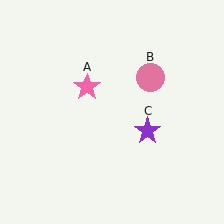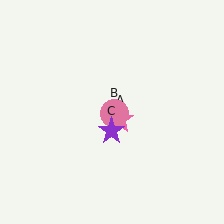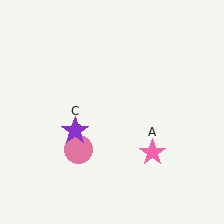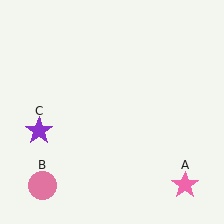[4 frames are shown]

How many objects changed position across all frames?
3 objects changed position: pink star (object A), pink circle (object B), purple star (object C).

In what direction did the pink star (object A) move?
The pink star (object A) moved down and to the right.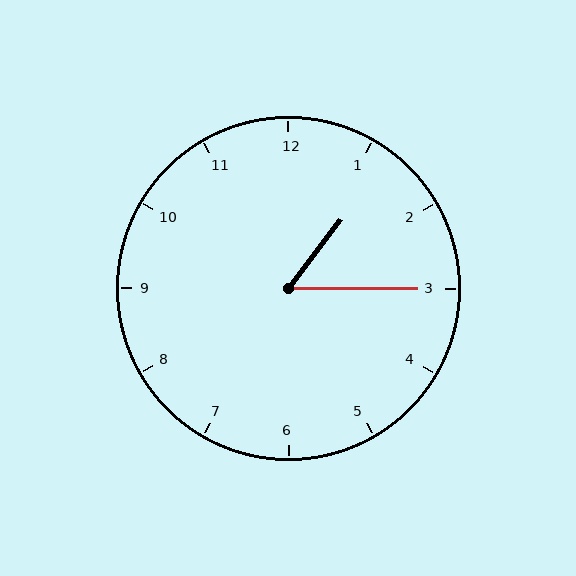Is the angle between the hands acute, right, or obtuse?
It is acute.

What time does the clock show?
1:15.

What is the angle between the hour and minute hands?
Approximately 52 degrees.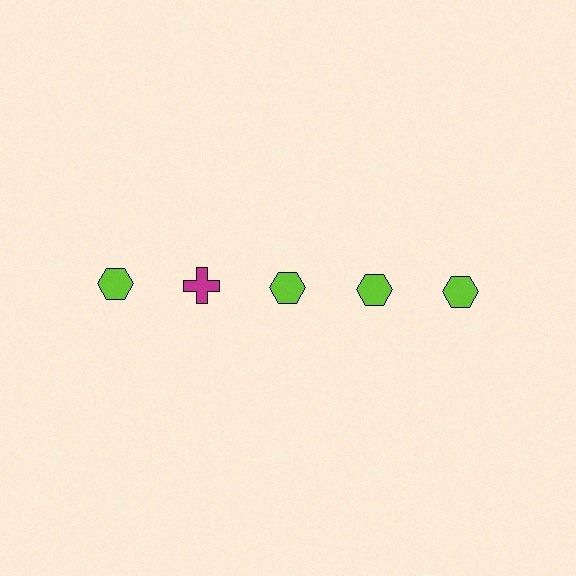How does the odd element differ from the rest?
It differs in both color (magenta instead of lime) and shape (cross instead of hexagon).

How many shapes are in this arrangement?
There are 5 shapes arranged in a grid pattern.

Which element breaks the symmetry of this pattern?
The magenta cross in the top row, second from left column breaks the symmetry. All other shapes are lime hexagons.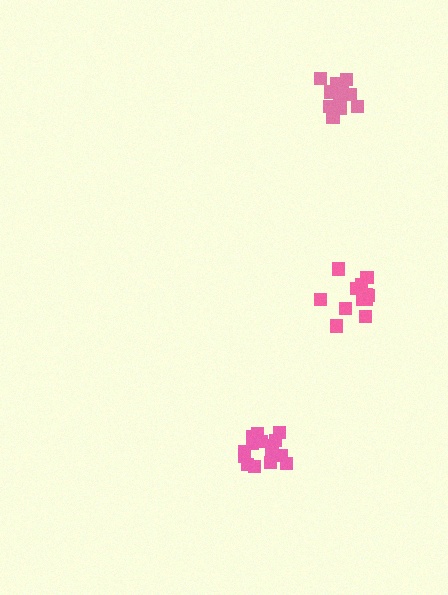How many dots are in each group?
Group 1: 15 dots, Group 2: 14 dots, Group 3: 12 dots (41 total).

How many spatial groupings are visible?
There are 3 spatial groupings.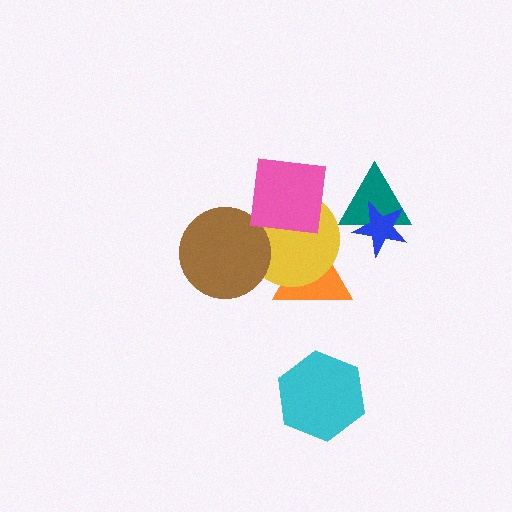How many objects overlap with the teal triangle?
1 object overlaps with the teal triangle.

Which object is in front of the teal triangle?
The blue star is in front of the teal triangle.